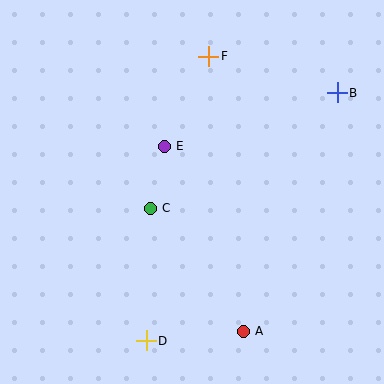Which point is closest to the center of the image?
Point C at (150, 208) is closest to the center.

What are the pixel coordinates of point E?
Point E is at (164, 146).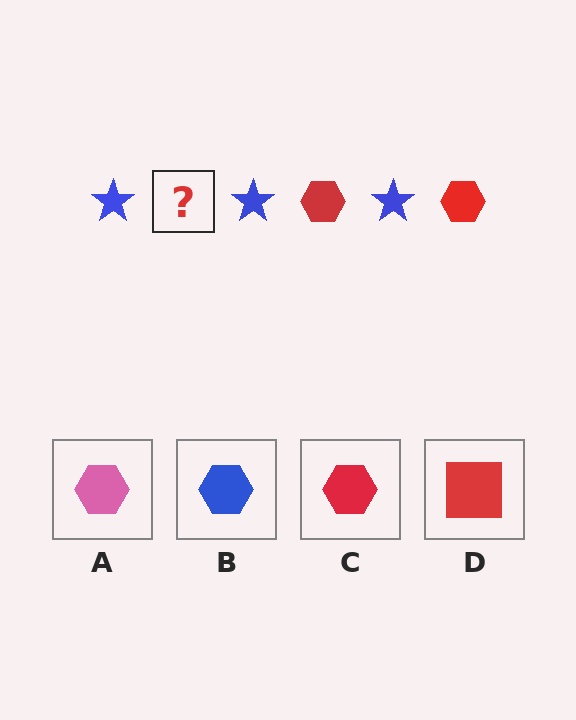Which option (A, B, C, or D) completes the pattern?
C.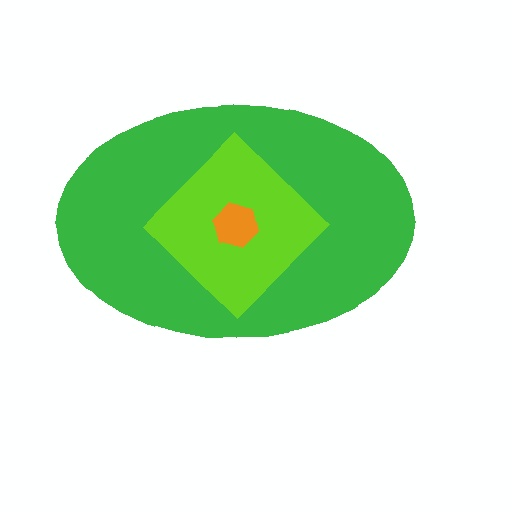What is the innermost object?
The orange hexagon.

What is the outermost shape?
The green ellipse.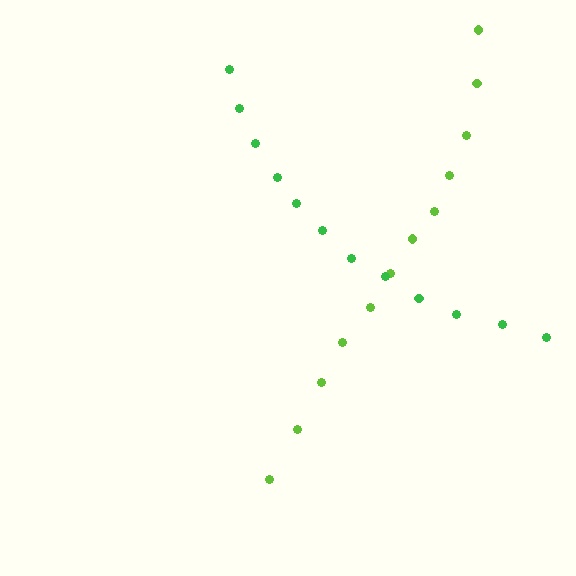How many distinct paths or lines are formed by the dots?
There are 2 distinct paths.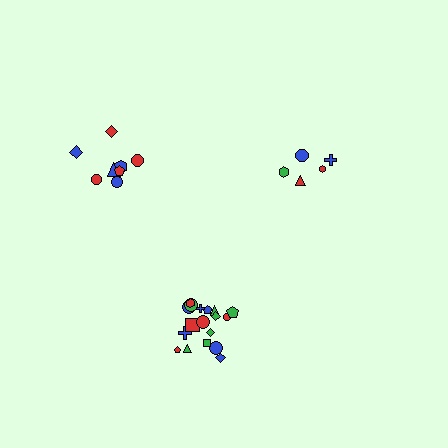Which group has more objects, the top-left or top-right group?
The top-left group.